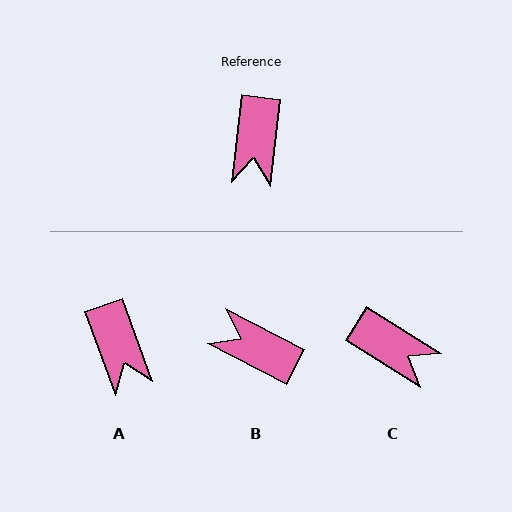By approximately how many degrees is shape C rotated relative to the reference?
Approximately 65 degrees counter-clockwise.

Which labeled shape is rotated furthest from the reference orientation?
B, about 111 degrees away.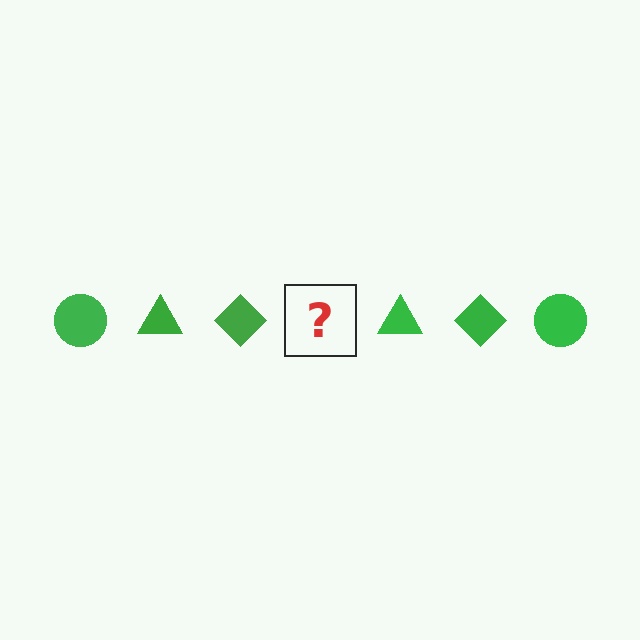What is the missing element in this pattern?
The missing element is a green circle.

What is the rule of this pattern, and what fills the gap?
The rule is that the pattern cycles through circle, triangle, diamond shapes in green. The gap should be filled with a green circle.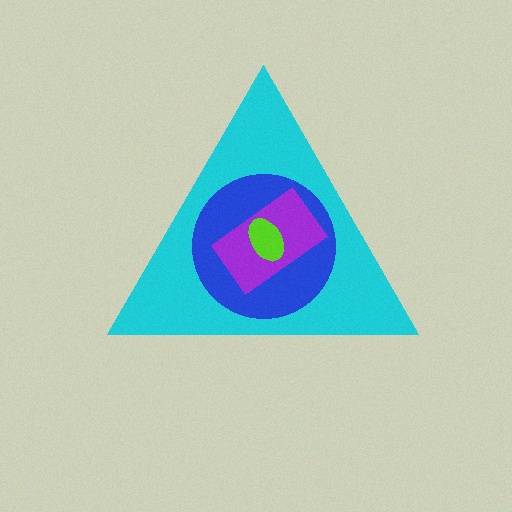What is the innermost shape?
The lime ellipse.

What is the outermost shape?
The cyan triangle.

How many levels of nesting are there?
4.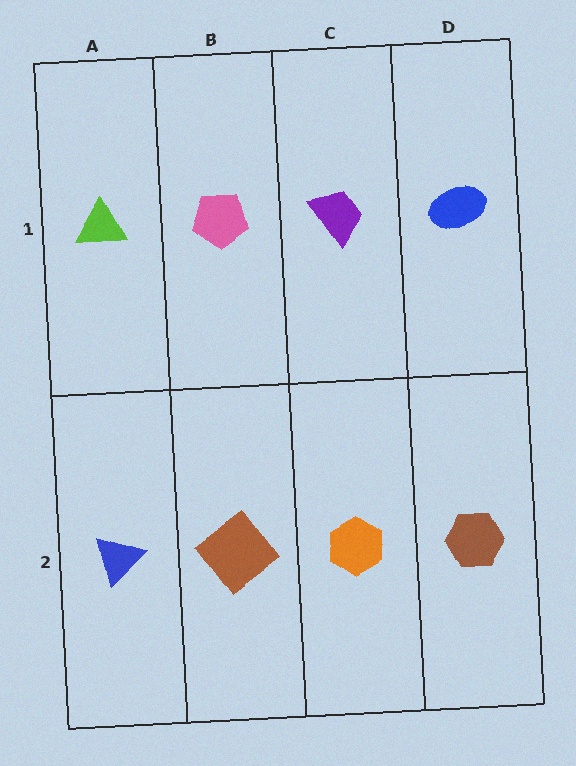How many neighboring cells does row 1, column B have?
3.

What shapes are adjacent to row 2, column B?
A pink pentagon (row 1, column B), a blue triangle (row 2, column A), an orange hexagon (row 2, column C).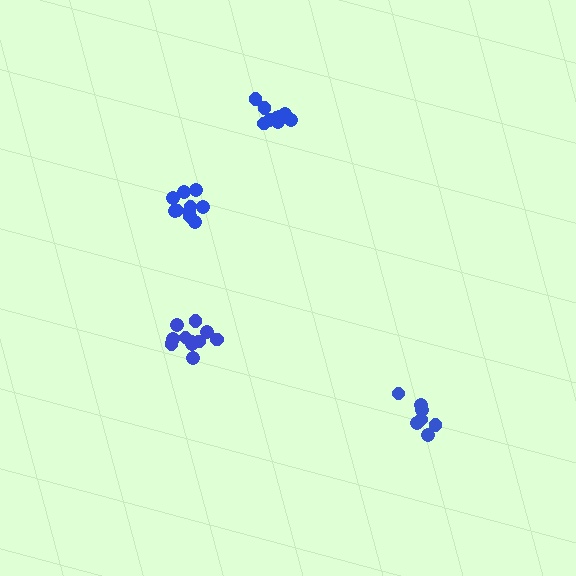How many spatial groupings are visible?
There are 4 spatial groupings.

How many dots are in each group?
Group 1: 11 dots, Group 2: 9 dots, Group 3: 7 dots, Group 4: 10 dots (37 total).